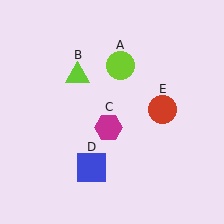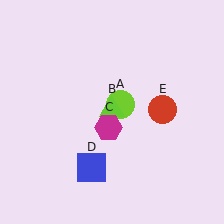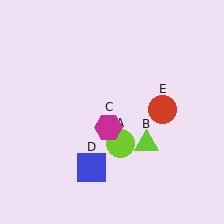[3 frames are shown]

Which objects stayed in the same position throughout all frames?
Magenta hexagon (object C) and blue square (object D) and red circle (object E) remained stationary.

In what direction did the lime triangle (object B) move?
The lime triangle (object B) moved down and to the right.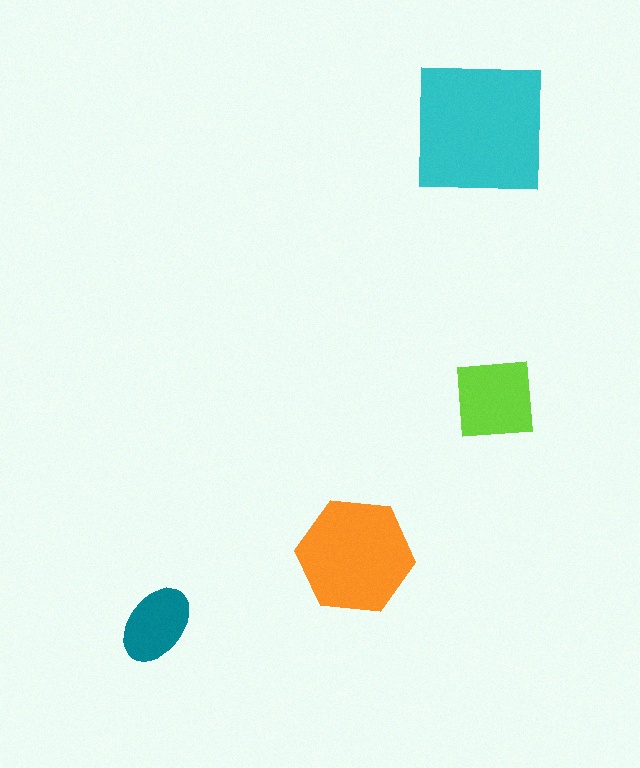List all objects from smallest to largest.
The teal ellipse, the lime square, the orange hexagon, the cyan square.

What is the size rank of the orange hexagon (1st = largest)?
2nd.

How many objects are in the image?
There are 4 objects in the image.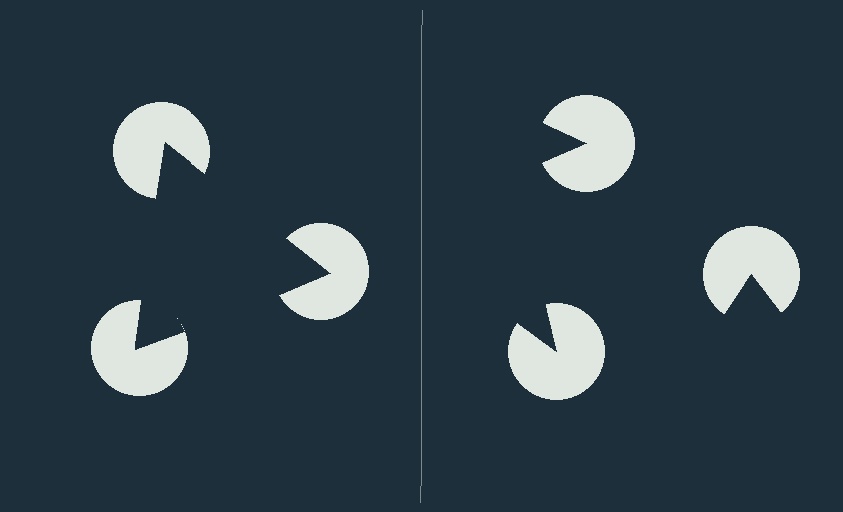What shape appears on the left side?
An illusory triangle.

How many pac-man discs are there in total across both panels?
6 — 3 on each side.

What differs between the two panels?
The pac-man discs are positioned identically on both sides; only the wedge orientations differ. On the left they align to a triangle; on the right they are misaligned.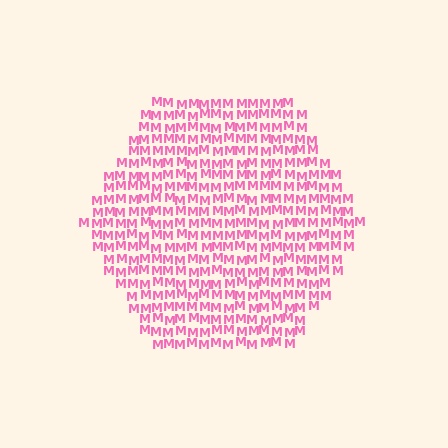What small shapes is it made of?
It is made of small letter M's.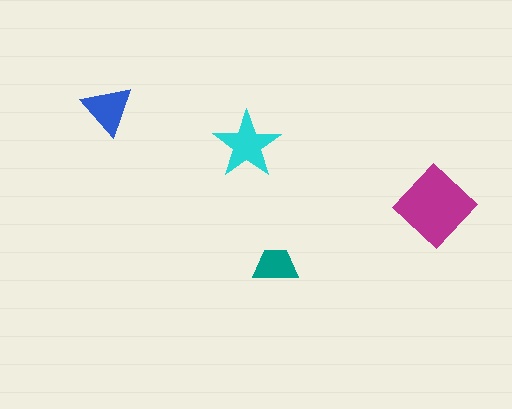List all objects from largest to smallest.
The magenta diamond, the cyan star, the blue triangle, the teal trapezoid.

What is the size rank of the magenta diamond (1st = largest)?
1st.